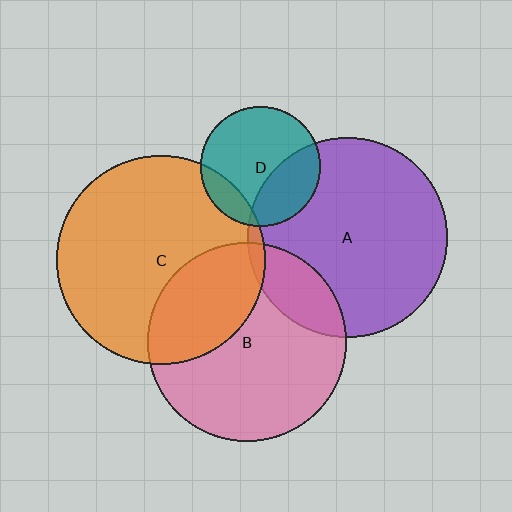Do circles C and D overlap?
Yes.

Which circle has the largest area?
Circle C (orange).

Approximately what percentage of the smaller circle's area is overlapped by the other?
Approximately 15%.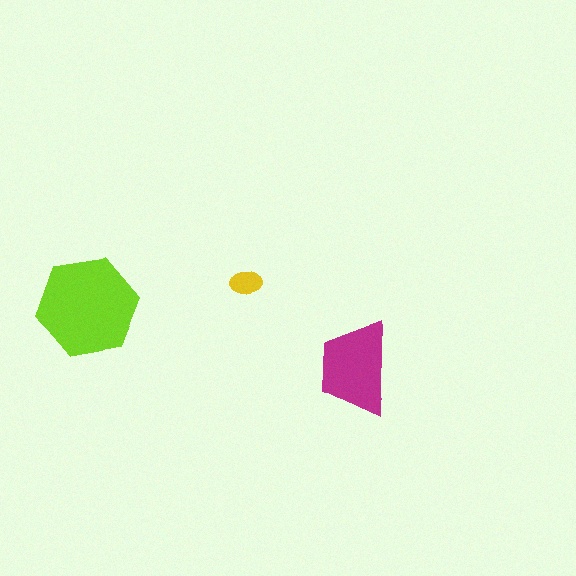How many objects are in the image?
There are 3 objects in the image.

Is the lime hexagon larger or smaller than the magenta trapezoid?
Larger.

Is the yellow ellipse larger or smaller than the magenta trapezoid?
Smaller.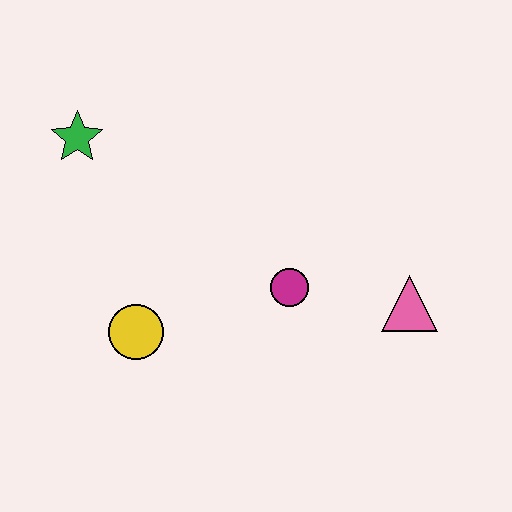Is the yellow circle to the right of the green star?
Yes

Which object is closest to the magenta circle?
The pink triangle is closest to the magenta circle.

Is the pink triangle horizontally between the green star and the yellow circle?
No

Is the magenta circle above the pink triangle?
Yes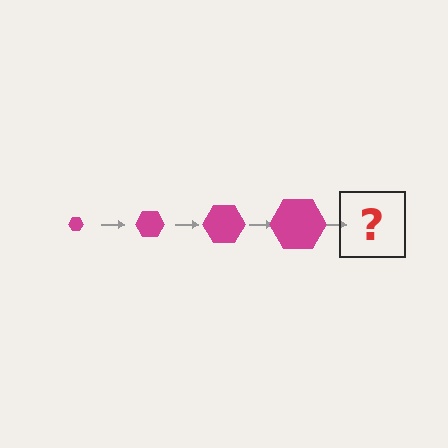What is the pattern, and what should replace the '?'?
The pattern is that the hexagon gets progressively larger each step. The '?' should be a magenta hexagon, larger than the previous one.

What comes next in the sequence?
The next element should be a magenta hexagon, larger than the previous one.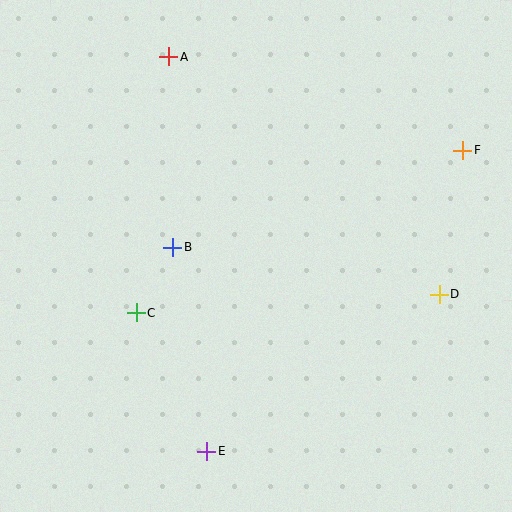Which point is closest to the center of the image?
Point B at (173, 247) is closest to the center.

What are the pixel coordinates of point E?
Point E is at (207, 451).